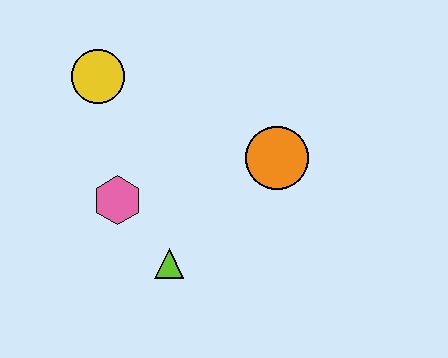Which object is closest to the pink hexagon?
The lime triangle is closest to the pink hexagon.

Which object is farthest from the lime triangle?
The yellow circle is farthest from the lime triangle.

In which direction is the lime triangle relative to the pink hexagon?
The lime triangle is below the pink hexagon.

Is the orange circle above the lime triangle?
Yes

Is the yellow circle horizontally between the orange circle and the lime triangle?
No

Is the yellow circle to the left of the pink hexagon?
Yes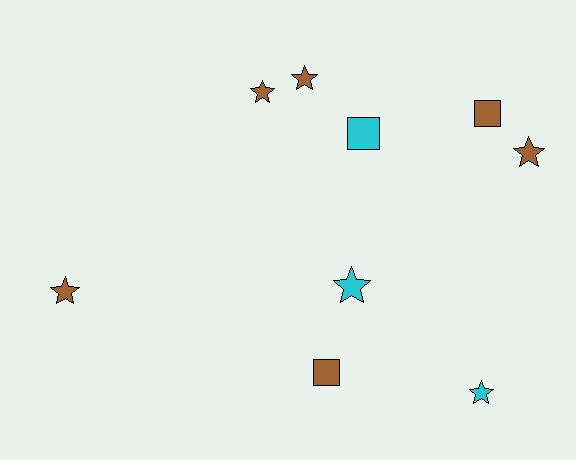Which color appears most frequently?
Brown, with 6 objects.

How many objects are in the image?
There are 9 objects.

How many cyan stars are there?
There are 2 cyan stars.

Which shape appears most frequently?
Star, with 6 objects.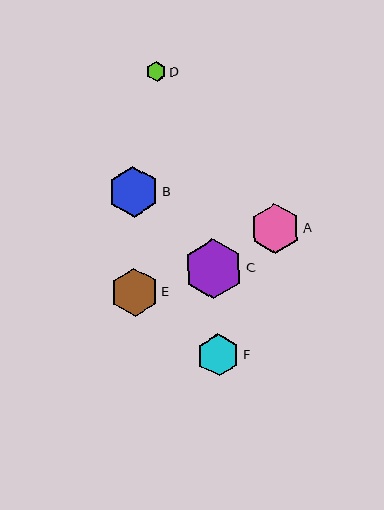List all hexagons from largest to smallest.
From largest to smallest: C, B, A, E, F, D.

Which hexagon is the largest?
Hexagon C is the largest with a size of approximately 60 pixels.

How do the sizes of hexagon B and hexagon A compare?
Hexagon B and hexagon A are approximately the same size.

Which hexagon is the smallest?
Hexagon D is the smallest with a size of approximately 20 pixels.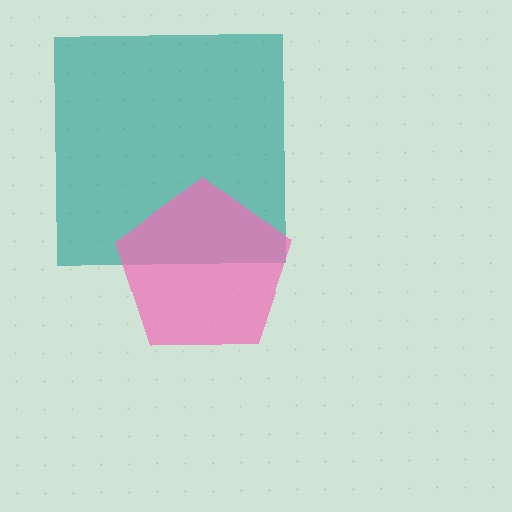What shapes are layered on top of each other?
The layered shapes are: a teal square, a pink pentagon.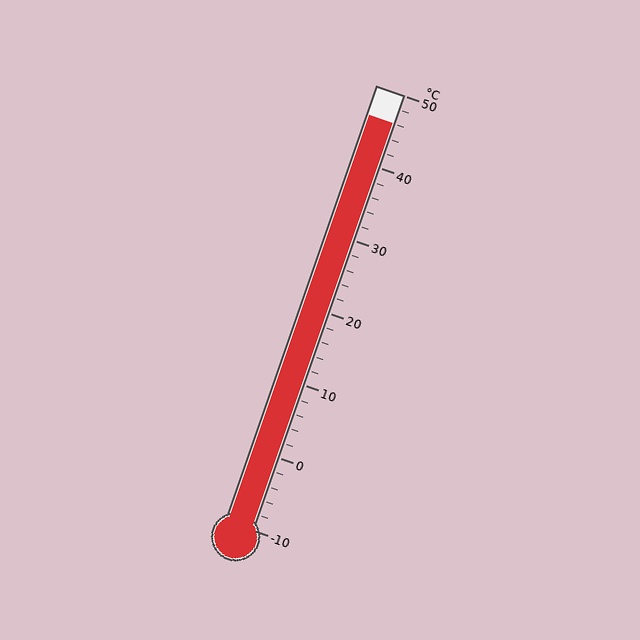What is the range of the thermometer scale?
The thermometer scale ranges from -10°C to 50°C.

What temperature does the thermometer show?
The thermometer shows approximately 46°C.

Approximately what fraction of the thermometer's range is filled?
The thermometer is filled to approximately 95% of its range.